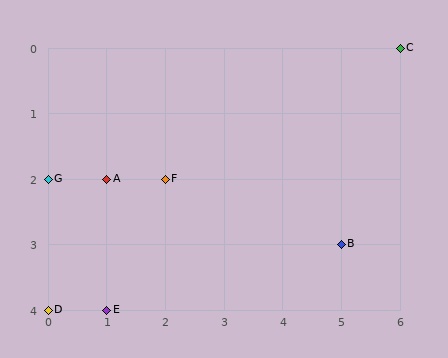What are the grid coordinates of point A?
Point A is at grid coordinates (1, 2).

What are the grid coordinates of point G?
Point G is at grid coordinates (0, 2).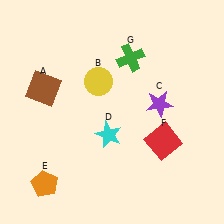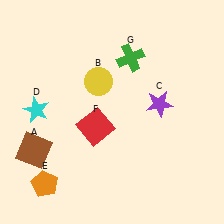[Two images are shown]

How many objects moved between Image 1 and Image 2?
3 objects moved between the two images.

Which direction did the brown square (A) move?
The brown square (A) moved down.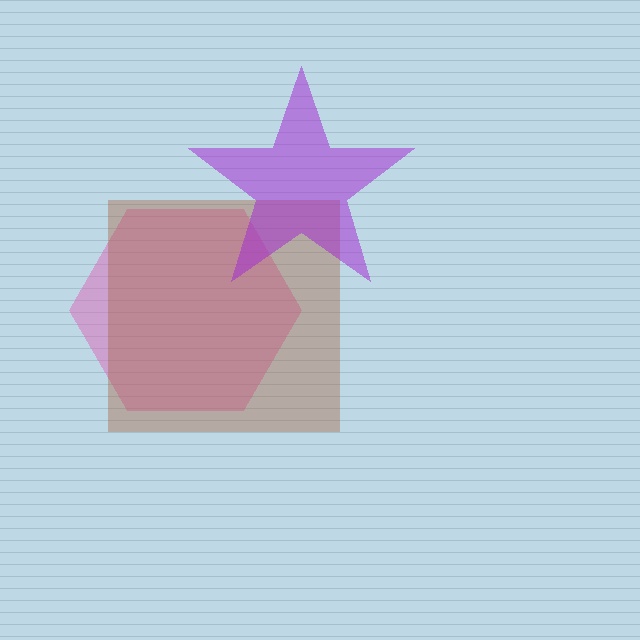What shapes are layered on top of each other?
The layered shapes are: a pink hexagon, a brown square, a purple star.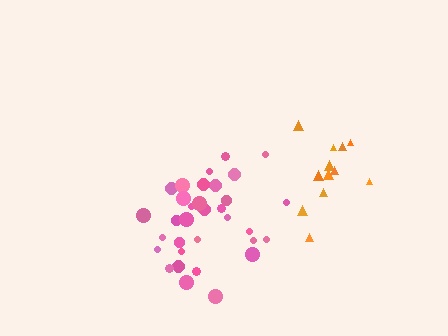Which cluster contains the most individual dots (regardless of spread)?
Pink (34).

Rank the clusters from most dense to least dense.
pink, orange.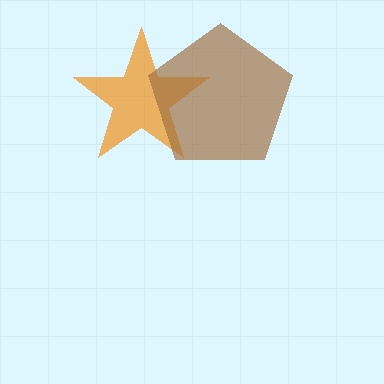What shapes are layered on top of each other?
The layered shapes are: an orange star, a brown pentagon.